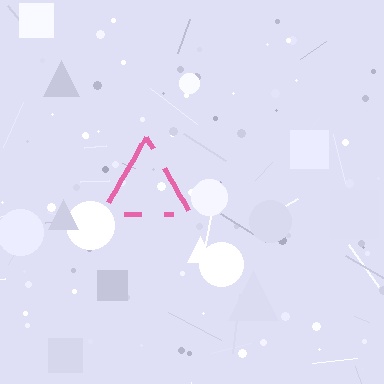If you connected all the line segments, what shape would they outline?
They would outline a triangle.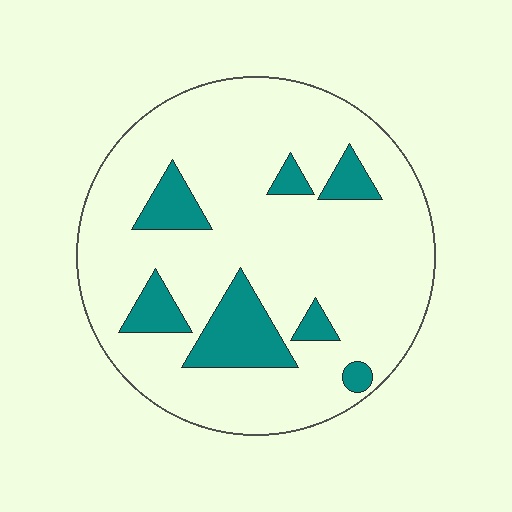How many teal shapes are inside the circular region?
7.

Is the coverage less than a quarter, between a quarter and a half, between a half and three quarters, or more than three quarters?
Less than a quarter.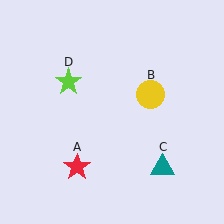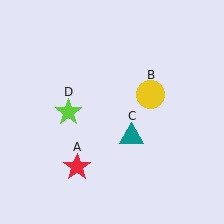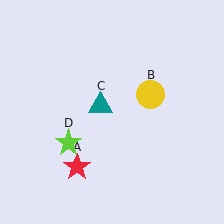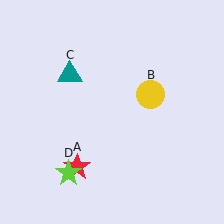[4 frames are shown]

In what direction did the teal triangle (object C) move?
The teal triangle (object C) moved up and to the left.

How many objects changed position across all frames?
2 objects changed position: teal triangle (object C), lime star (object D).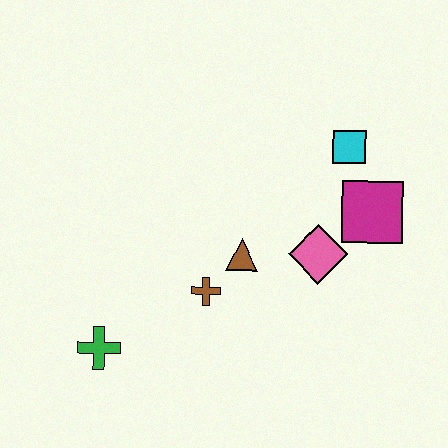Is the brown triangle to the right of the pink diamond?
No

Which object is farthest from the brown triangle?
The green cross is farthest from the brown triangle.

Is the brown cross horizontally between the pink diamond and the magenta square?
No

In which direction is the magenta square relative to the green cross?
The magenta square is to the right of the green cross.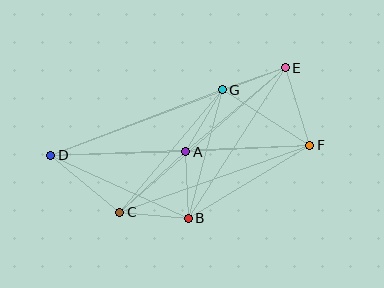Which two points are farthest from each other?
Points D and F are farthest from each other.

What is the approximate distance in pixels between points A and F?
The distance between A and F is approximately 124 pixels.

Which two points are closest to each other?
Points E and G are closest to each other.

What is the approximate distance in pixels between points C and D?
The distance between C and D is approximately 90 pixels.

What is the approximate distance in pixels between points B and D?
The distance between B and D is approximately 151 pixels.